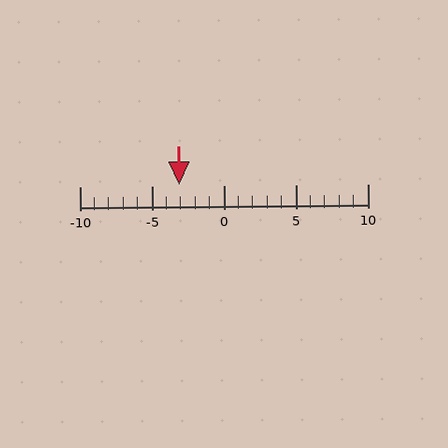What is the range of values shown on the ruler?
The ruler shows values from -10 to 10.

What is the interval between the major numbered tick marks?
The major tick marks are spaced 5 units apart.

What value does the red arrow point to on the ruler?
The red arrow points to approximately -3.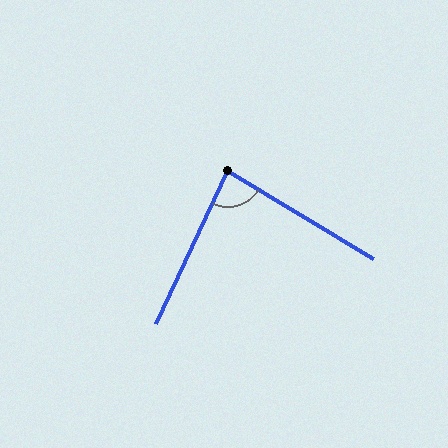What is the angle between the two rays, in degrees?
Approximately 84 degrees.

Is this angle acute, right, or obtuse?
It is acute.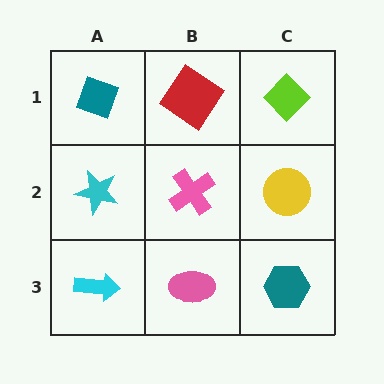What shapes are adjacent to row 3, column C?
A yellow circle (row 2, column C), a pink ellipse (row 3, column B).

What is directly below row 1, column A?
A cyan star.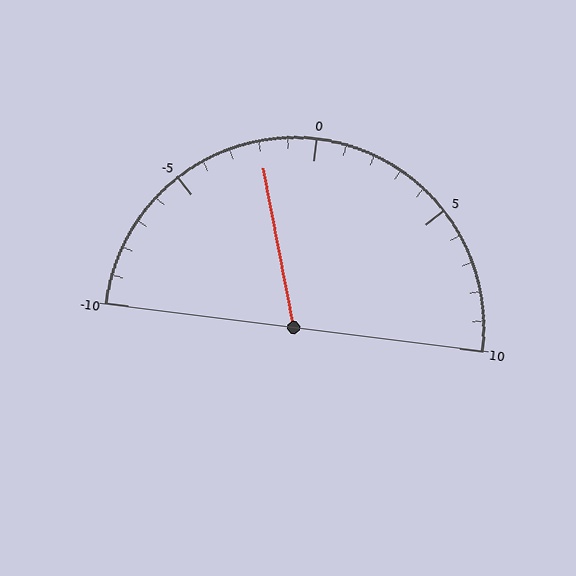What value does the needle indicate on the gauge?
The needle indicates approximately -2.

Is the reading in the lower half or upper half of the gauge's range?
The reading is in the lower half of the range (-10 to 10).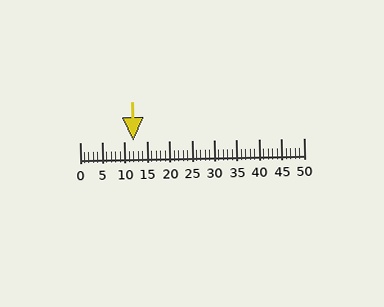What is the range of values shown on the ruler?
The ruler shows values from 0 to 50.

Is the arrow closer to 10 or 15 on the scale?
The arrow is closer to 10.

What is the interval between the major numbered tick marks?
The major tick marks are spaced 5 units apart.